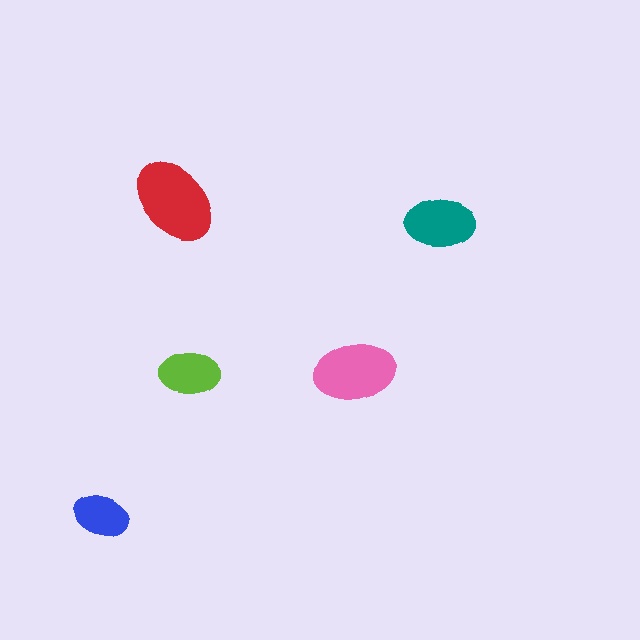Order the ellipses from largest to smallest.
the red one, the pink one, the teal one, the lime one, the blue one.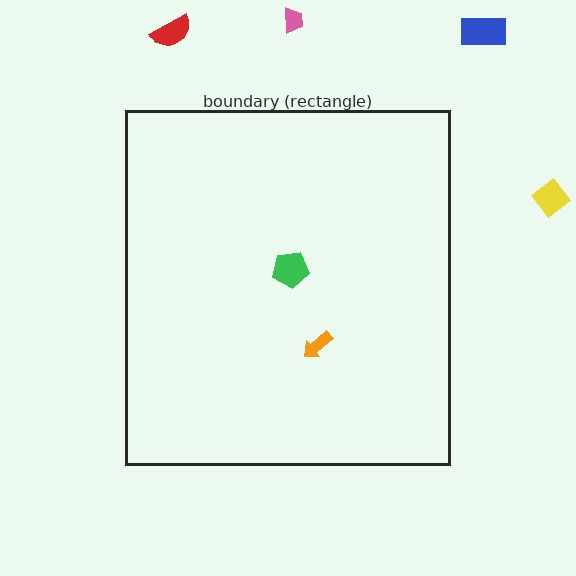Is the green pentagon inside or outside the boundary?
Inside.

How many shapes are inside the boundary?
2 inside, 4 outside.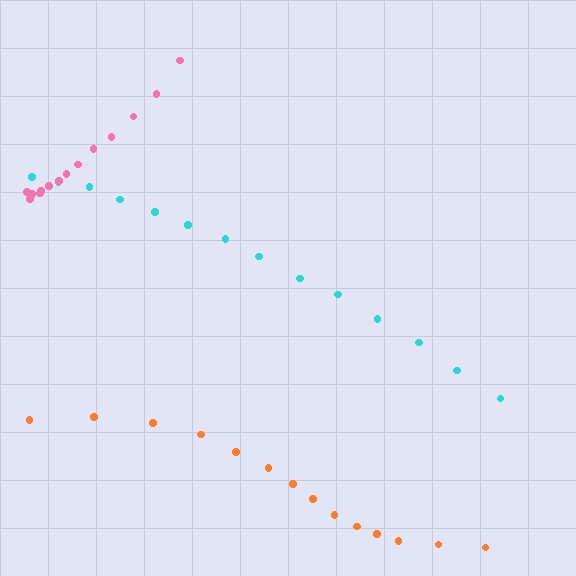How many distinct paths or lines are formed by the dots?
There are 3 distinct paths.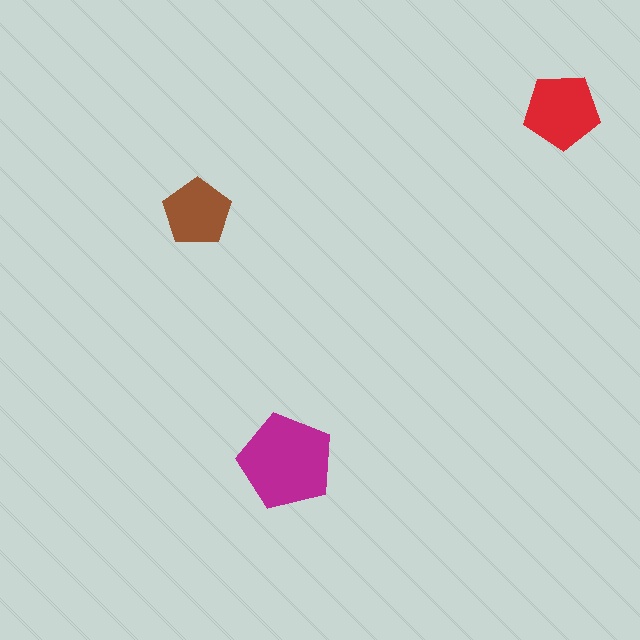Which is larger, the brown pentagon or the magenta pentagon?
The magenta one.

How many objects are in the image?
There are 3 objects in the image.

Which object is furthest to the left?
The brown pentagon is leftmost.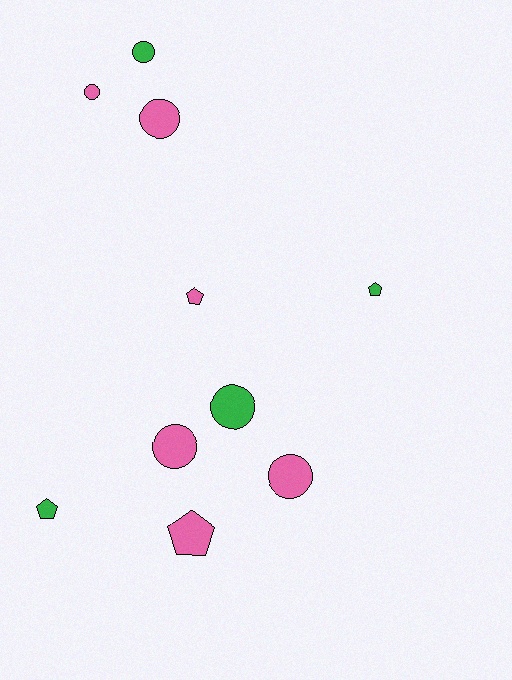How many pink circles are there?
There are 4 pink circles.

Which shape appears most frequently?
Circle, with 6 objects.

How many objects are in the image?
There are 10 objects.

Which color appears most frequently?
Pink, with 6 objects.